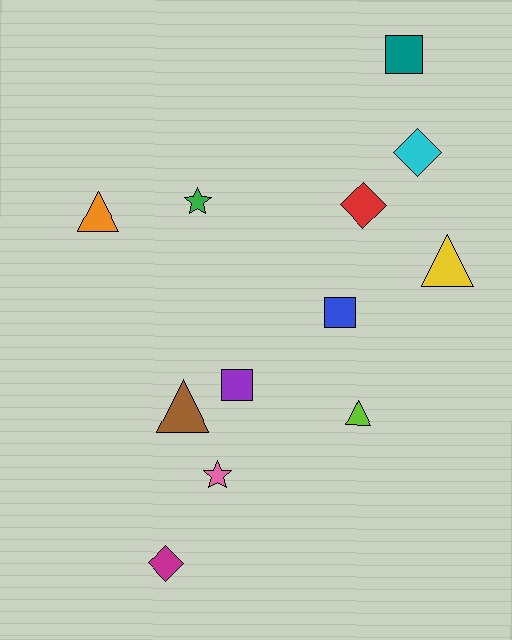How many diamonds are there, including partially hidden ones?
There are 3 diamonds.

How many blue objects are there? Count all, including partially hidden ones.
There is 1 blue object.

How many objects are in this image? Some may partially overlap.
There are 12 objects.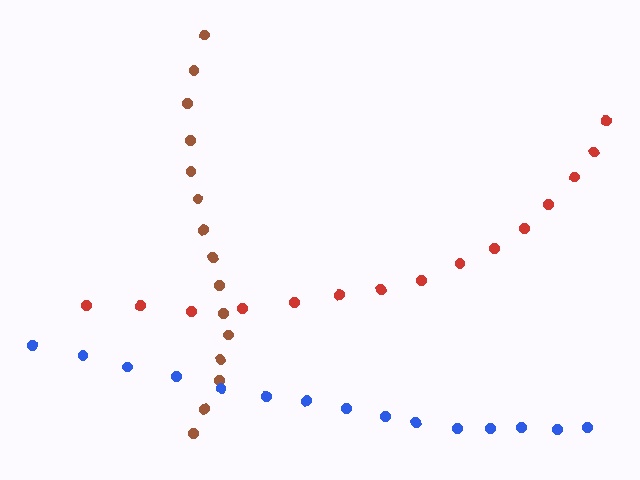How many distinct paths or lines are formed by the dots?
There are 3 distinct paths.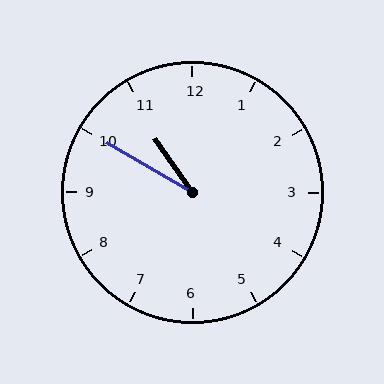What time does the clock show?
10:50.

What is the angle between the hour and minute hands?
Approximately 25 degrees.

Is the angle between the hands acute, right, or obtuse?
It is acute.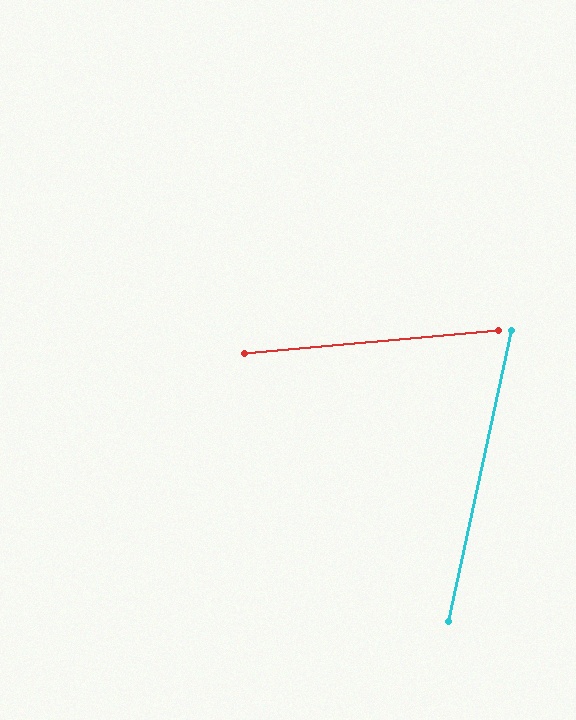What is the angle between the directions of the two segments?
Approximately 72 degrees.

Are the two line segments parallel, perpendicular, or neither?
Neither parallel nor perpendicular — they differ by about 72°.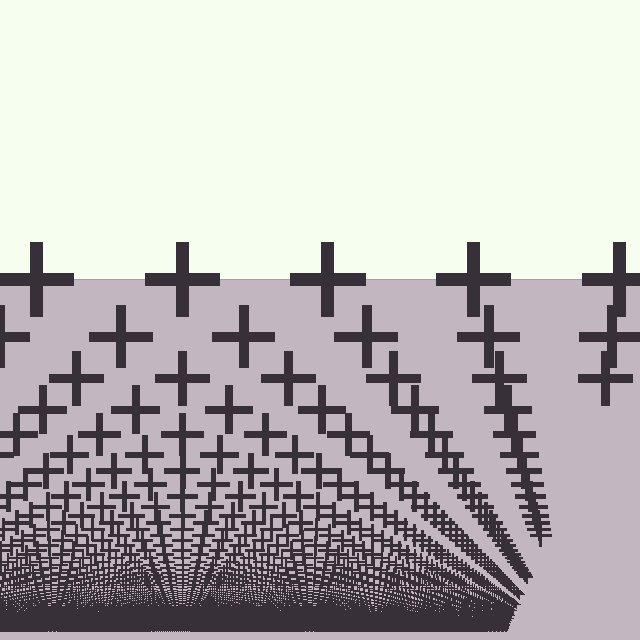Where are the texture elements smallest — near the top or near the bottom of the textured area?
Near the bottom.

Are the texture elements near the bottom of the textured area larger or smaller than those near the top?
Smaller. The gradient is inverted — elements near the bottom are smaller and denser.